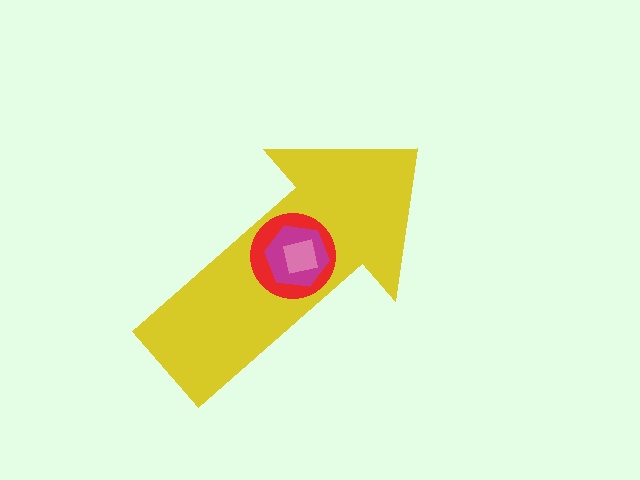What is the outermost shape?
The yellow arrow.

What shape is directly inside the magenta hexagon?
The pink square.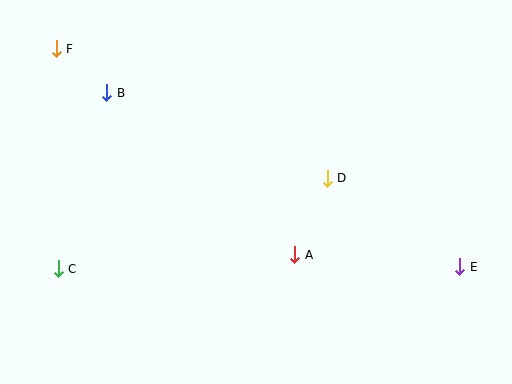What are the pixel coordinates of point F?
Point F is at (56, 49).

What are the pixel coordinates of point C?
Point C is at (58, 269).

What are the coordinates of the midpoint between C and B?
The midpoint between C and B is at (82, 181).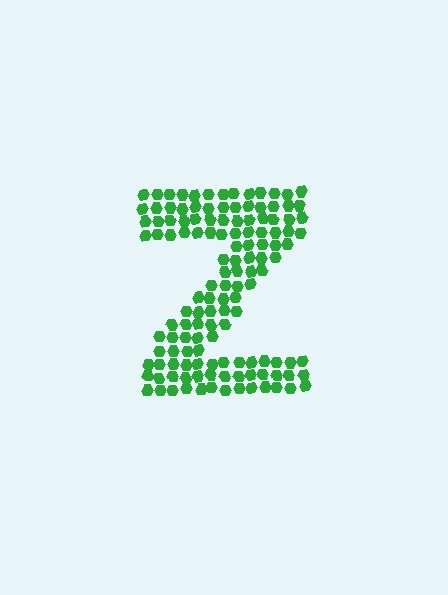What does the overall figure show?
The overall figure shows the letter Z.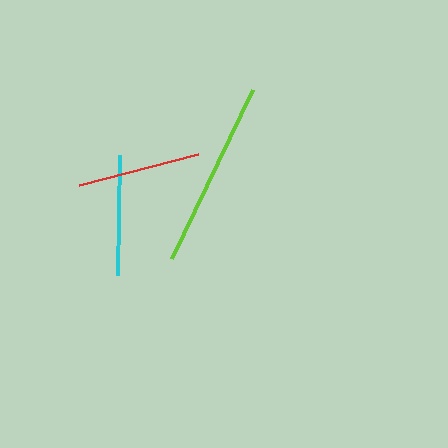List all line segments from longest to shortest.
From longest to shortest: lime, red, cyan.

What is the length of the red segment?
The red segment is approximately 122 pixels long.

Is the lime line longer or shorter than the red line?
The lime line is longer than the red line.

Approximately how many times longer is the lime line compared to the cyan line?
The lime line is approximately 1.6 times the length of the cyan line.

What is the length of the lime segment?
The lime segment is approximately 188 pixels long.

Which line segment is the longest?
The lime line is the longest at approximately 188 pixels.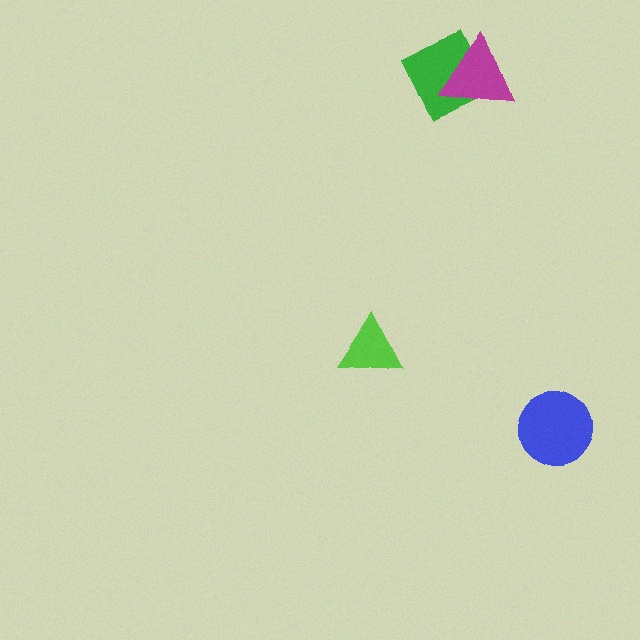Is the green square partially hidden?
Yes, it is partially covered by another shape.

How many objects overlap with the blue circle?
0 objects overlap with the blue circle.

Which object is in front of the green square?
The magenta triangle is in front of the green square.